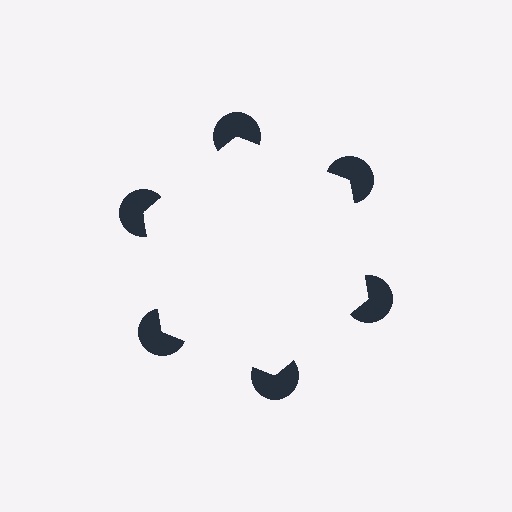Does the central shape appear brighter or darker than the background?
It typically appears slightly brighter than the background, even though no actual brightness change is drawn.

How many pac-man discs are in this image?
There are 6 — one at each vertex of the illusory hexagon.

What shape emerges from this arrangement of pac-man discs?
An illusory hexagon — its edges are inferred from the aligned wedge cuts in the pac-man discs, not physically drawn.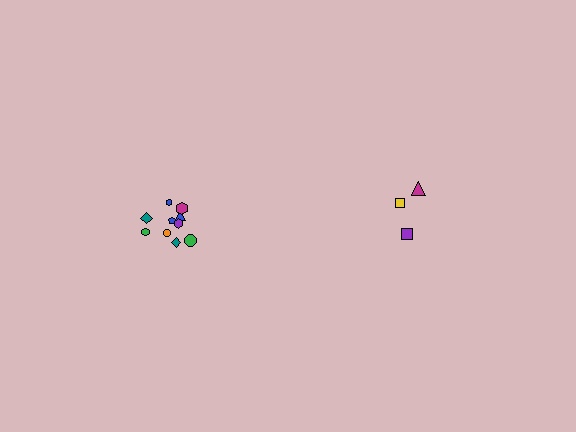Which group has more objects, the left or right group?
The left group.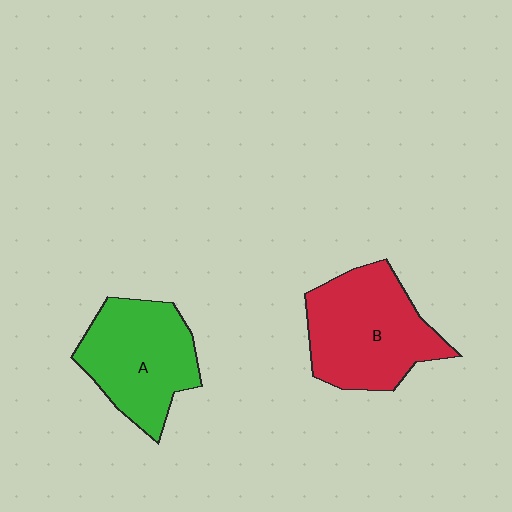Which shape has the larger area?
Shape B (red).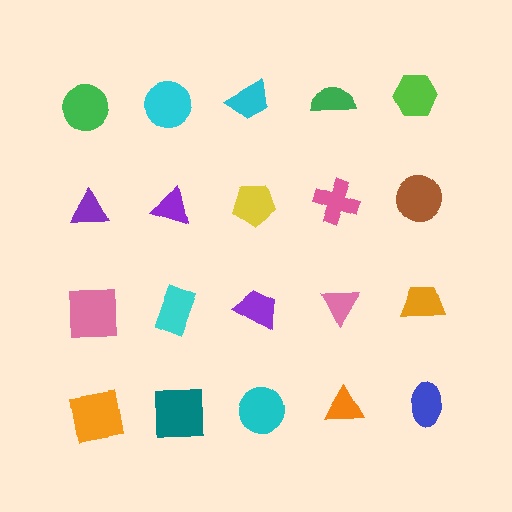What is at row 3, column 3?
A purple trapezoid.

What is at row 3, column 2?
A cyan rectangle.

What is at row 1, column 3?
A cyan trapezoid.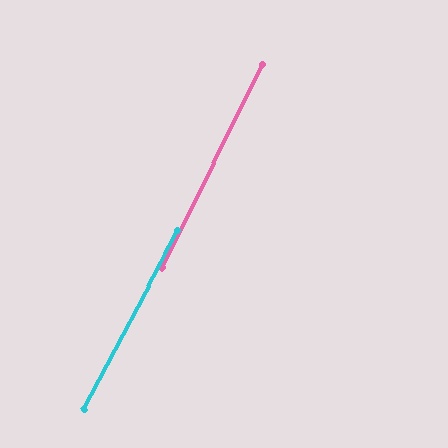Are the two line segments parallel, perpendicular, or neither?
Parallel — their directions differ by only 1.7°.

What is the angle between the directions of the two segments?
Approximately 2 degrees.